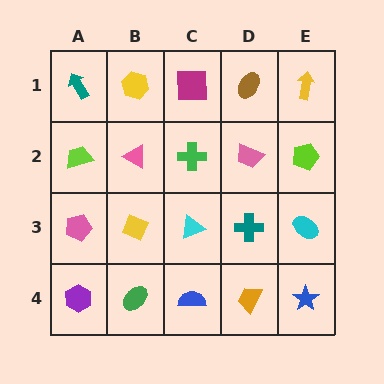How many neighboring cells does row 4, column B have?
3.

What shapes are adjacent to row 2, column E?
A yellow arrow (row 1, column E), a cyan ellipse (row 3, column E), a pink trapezoid (row 2, column D).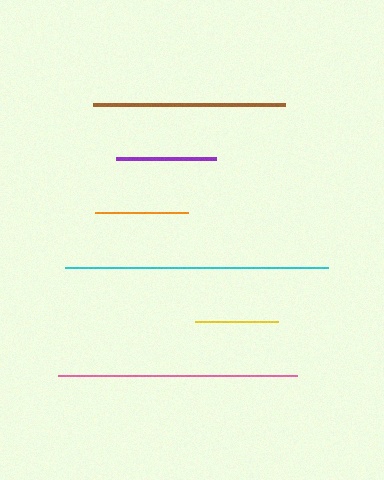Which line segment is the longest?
The cyan line is the longest at approximately 263 pixels.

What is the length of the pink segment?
The pink segment is approximately 239 pixels long.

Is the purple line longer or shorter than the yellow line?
The purple line is longer than the yellow line.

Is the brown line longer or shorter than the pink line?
The pink line is longer than the brown line.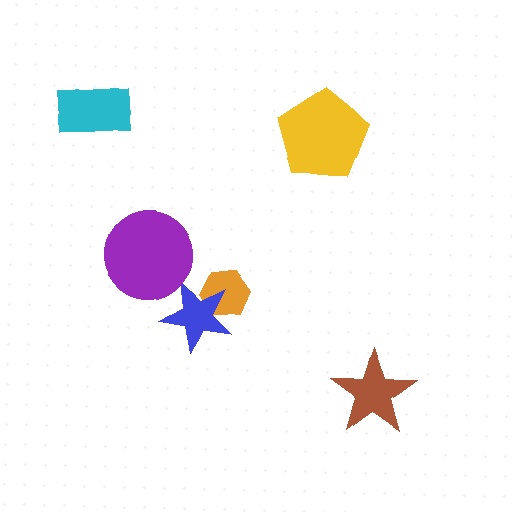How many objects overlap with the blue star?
1 object overlaps with the blue star.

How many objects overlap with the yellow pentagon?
0 objects overlap with the yellow pentagon.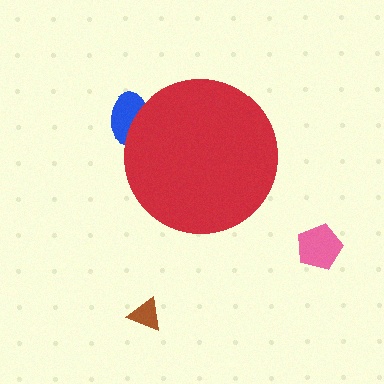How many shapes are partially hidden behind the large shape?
1 shape is partially hidden.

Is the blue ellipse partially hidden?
Yes, the blue ellipse is partially hidden behind the red circle.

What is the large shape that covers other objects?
A red circle.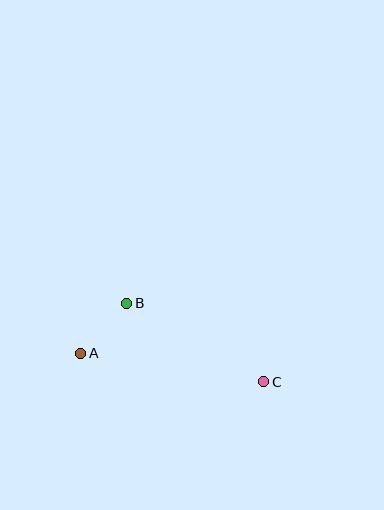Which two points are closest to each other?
Points A and B are closest to each other.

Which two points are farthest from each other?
Points A and C are farthest from each other.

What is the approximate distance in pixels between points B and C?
The distance between B and C is approximately 157 pixels.